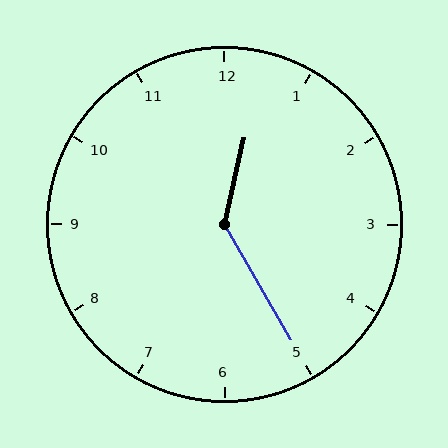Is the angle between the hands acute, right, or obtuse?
It is obtuse.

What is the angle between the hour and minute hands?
Approximately 138 degrees.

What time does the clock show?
12:25.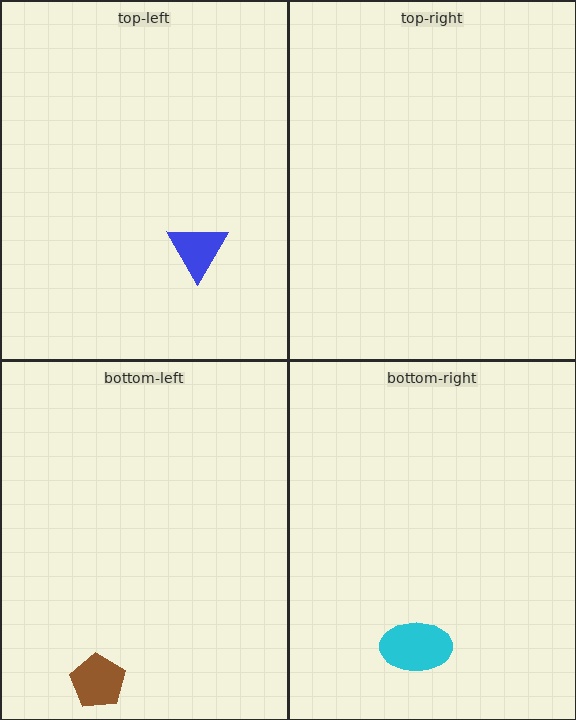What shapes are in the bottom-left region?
The brown pentagon.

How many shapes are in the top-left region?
1.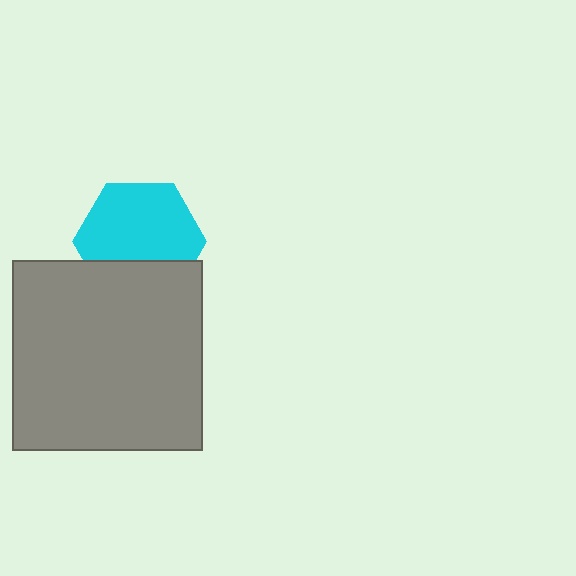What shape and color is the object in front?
The object in front is a gray square.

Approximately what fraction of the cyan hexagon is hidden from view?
Roughly 31% of the cyan hexagon is hidden behind the gray square.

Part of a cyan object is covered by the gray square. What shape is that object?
It is a hexagon.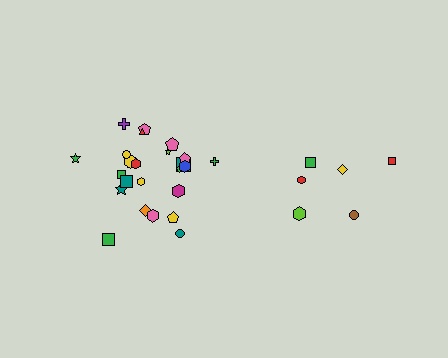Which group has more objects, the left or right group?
The left group.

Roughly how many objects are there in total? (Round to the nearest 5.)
Roughly 30 objects in total.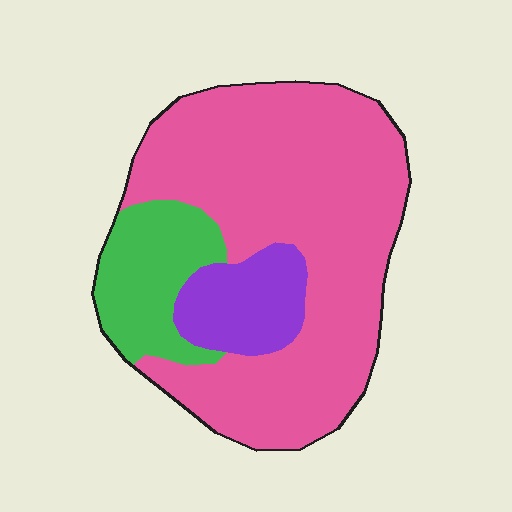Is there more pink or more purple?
Pink.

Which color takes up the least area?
Purple, at roughly 15%.